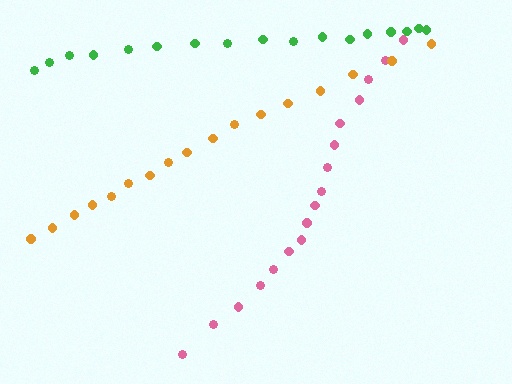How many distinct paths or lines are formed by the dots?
There are 3 distinct paths.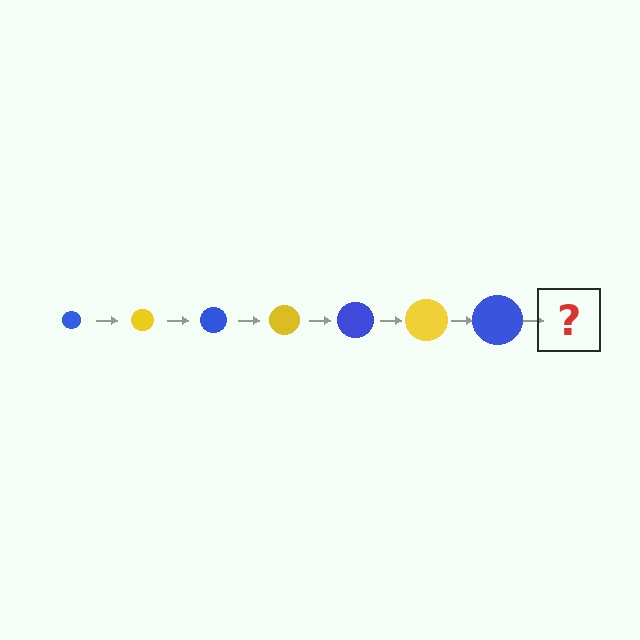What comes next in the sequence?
The next element should be a yellow circle, larger than the previous one.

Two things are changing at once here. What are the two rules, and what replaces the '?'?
The two rules are that the circle grows larger each step and the color cycles through blue and yellow. The '?' should be a yellow circle, larger than the previous one.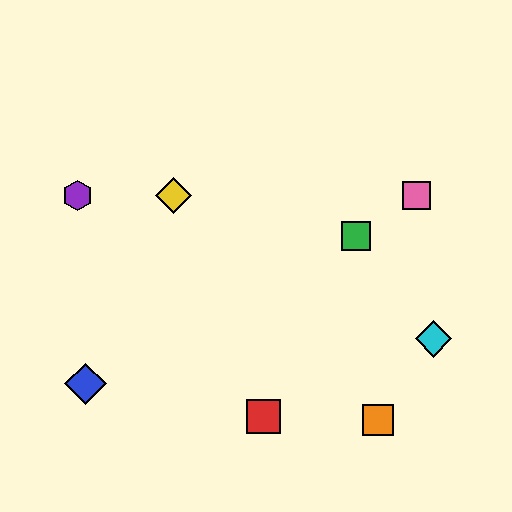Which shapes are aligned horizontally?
The yellow diamond, the purple hexagon, the pink square are aligned horizontally.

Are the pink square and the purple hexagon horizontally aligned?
Yes, both are at y≈195.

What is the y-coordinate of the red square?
The red square is at y≈416.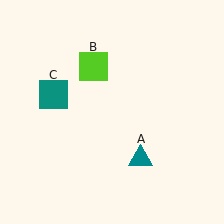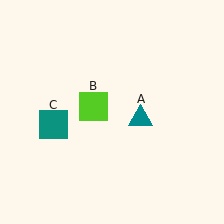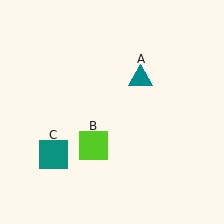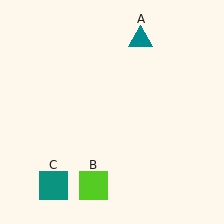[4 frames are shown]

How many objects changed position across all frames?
3 objects changed position: teal triangle (object A), lime square (object B), teal square (object C).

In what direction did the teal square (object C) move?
The teal square (object C) moved down.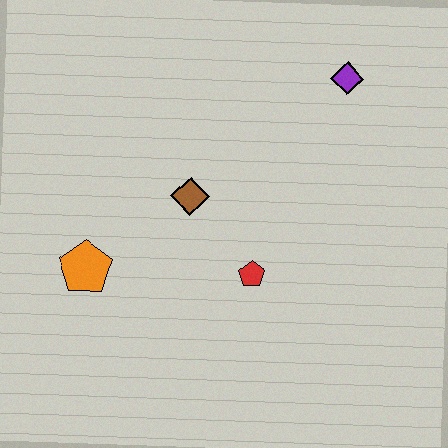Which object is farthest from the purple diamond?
The orange pentagon is farthest from the purple diamond.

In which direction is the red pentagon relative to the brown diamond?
The red pentagon is below the brown diamond.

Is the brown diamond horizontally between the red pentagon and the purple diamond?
No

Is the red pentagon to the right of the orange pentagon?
Yes